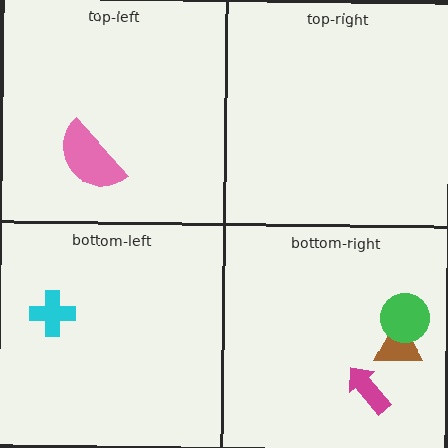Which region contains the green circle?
The bottom-right region.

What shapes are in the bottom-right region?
The brown triangle, the green circle, the magenta arrow.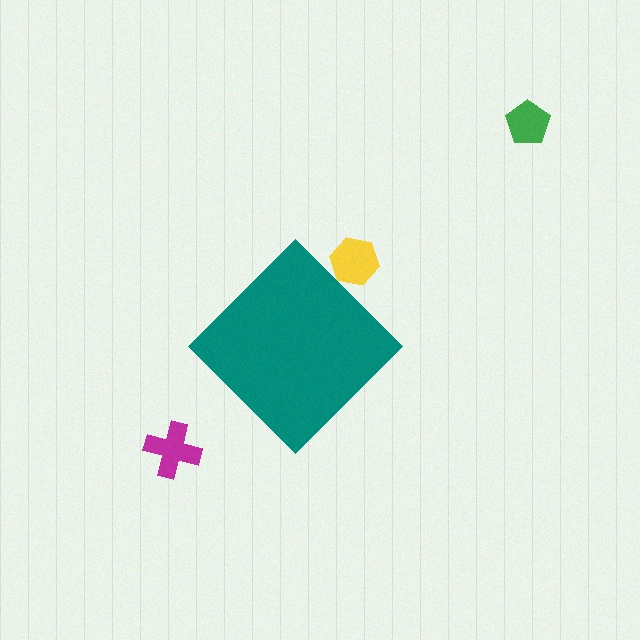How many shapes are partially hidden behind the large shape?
1 shape is partially hidden.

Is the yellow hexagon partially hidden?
Yes, the yellow hexagon is partially hidden behind the teal diamond.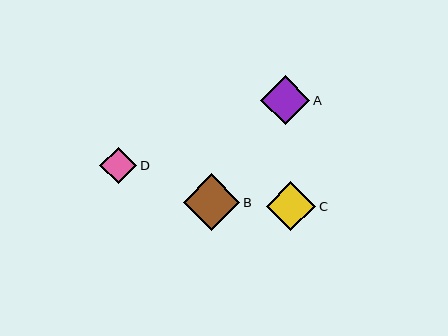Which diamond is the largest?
Diamond B is the largest with a size of approximately 56 pixels.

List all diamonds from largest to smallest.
From largest to smallest: B, A, C, D.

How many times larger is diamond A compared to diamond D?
Diamond A is approximately 1.3 times the size of diamond D.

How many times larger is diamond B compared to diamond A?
Diamond B is approximately 1.1 times the size of diamond A.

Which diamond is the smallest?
Diamond D is the smallest with a size of approximately 37 pixels.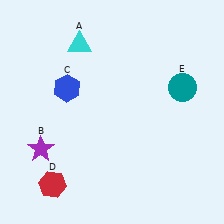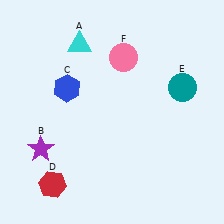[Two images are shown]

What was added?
A pink circle (F) was added in Image 2.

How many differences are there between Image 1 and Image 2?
There is 1 difference between the two images.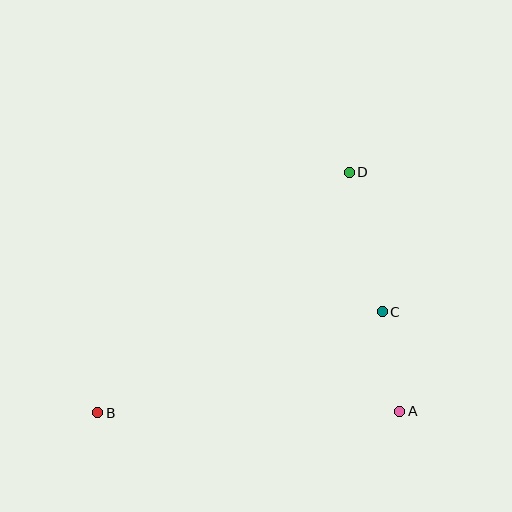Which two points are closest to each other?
Points A and C are closest to each other.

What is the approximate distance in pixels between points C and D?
The distance between C and D is approximately 144 pixels.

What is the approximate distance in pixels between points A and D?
The distance between A and D is approximately 244 pixels.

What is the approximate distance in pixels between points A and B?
The distance between A and B is approximately 302 pixels.